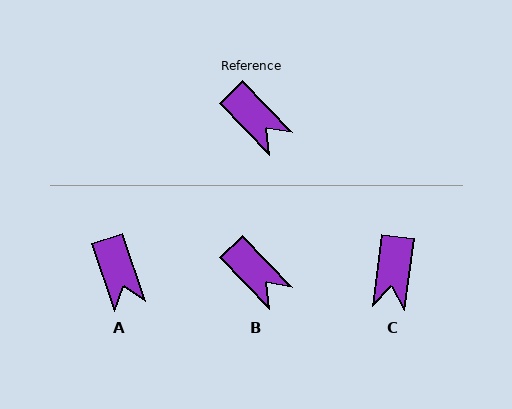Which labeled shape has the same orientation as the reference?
B.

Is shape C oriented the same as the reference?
No, it is off by about 52 degrees.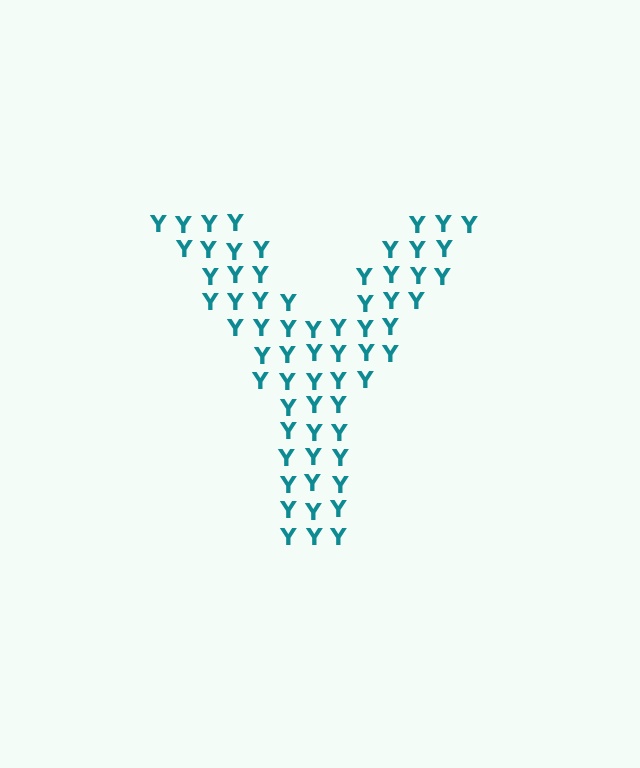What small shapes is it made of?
It is made of small letter Y's.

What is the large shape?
The large shape is the letter Y.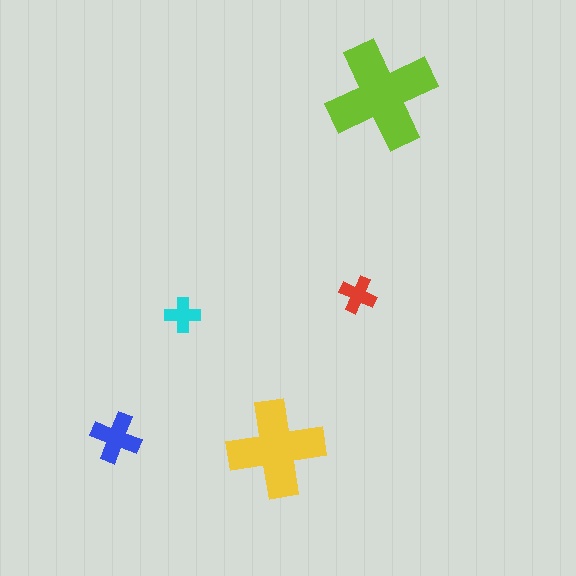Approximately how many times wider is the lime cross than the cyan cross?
About 3 times wider.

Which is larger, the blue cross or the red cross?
The blue one.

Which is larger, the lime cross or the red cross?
The lime one.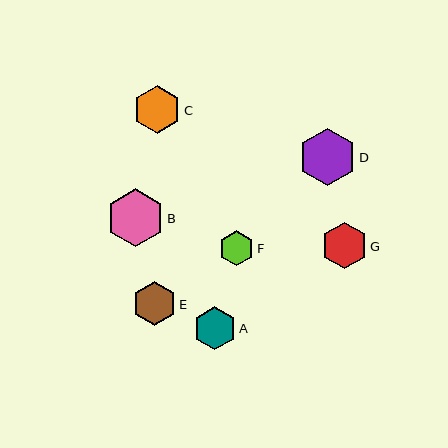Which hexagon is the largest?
Hexagon B is the largest with a size of approximately 58 pixels.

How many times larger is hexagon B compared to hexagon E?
Hexagon B is approximately 1.3 times the size of hexagon E.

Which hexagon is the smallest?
Hexagon F is the smallest with a size of approximately 35 pixels.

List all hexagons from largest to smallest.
From largest to smallest: B, D, C, G, E, A, F.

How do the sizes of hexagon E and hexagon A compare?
Hexagon E and hexagon A are approximately the same size.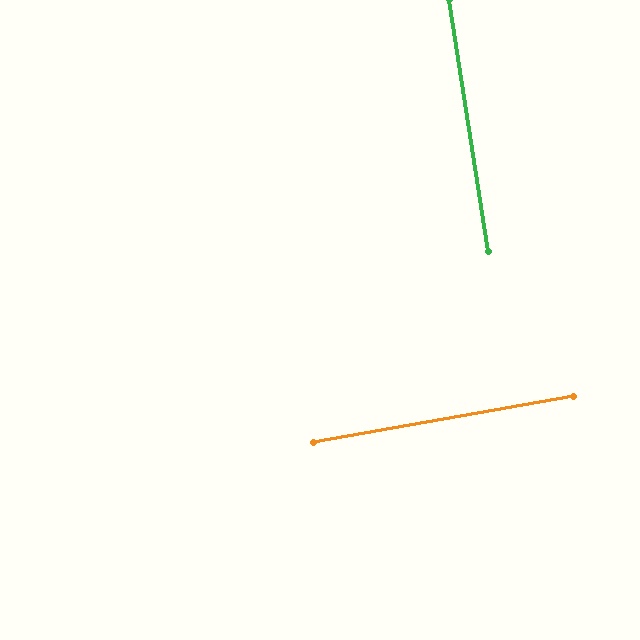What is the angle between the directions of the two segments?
Approximately 89 degrees.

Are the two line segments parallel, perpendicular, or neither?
Perpendicular — they meet at approximately 89°.